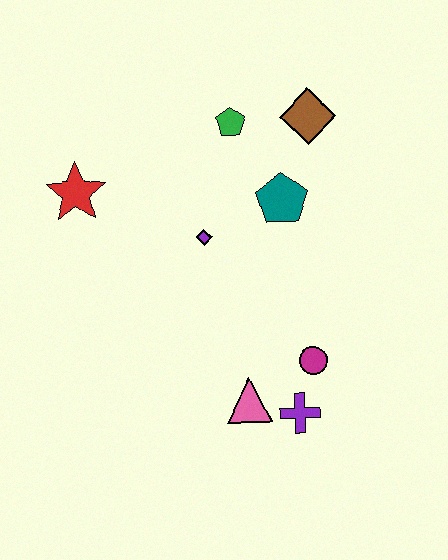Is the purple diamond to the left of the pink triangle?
Yes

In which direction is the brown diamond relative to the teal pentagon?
The brown diamond is above the teal pentagon.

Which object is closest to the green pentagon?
The brown diamond is closest to the green pentagon.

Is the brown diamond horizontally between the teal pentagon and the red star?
No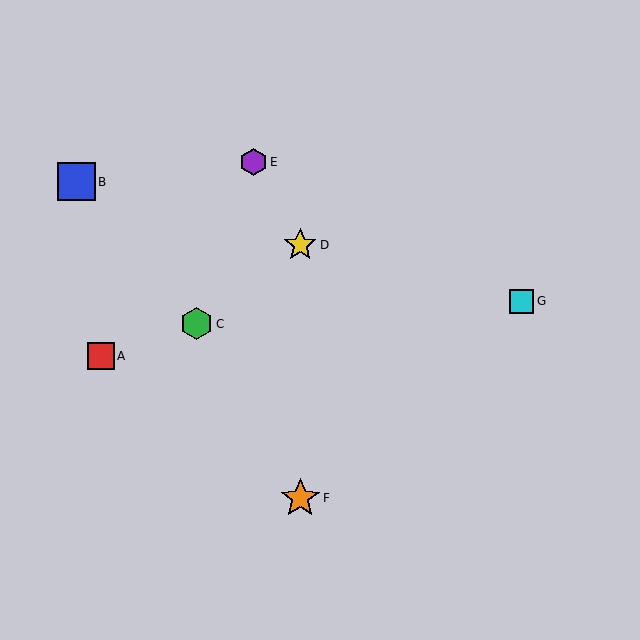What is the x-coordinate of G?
Object G is at x≈522.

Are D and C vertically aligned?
No, D is at x≈300 and C is at x≈197.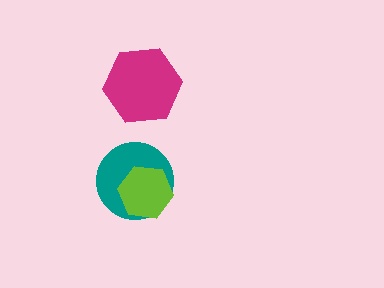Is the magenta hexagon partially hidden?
No, no other shape covers it.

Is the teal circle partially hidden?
Yes, it is partially covered by another shape.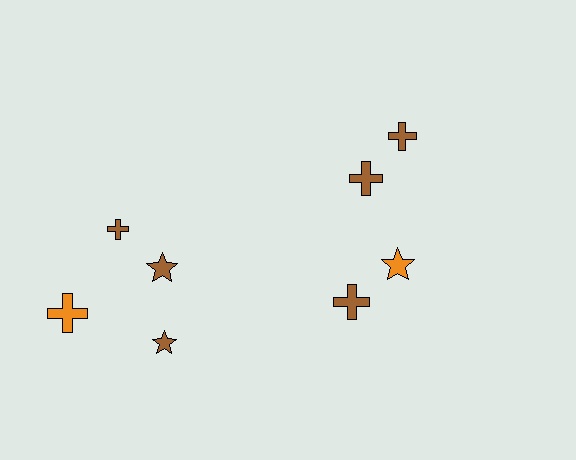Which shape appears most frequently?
Cross, with 5 objects.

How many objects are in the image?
There are 8 objects.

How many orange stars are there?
There is 1 orange star.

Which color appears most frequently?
Brown, with 6 objects.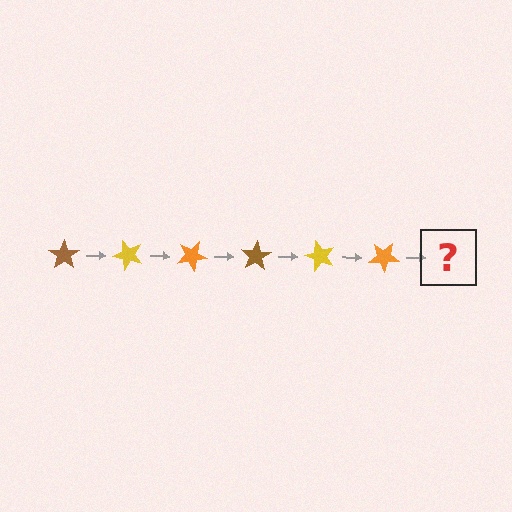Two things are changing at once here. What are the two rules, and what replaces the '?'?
The two rules are that it rotates 50 degrees each step and the color cycles through brown, yellow, and orange. The '?' should be a brown star, rotated 300 degrees from the start.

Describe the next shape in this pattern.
It should be a brown star, rotated 300 degrees from the start.